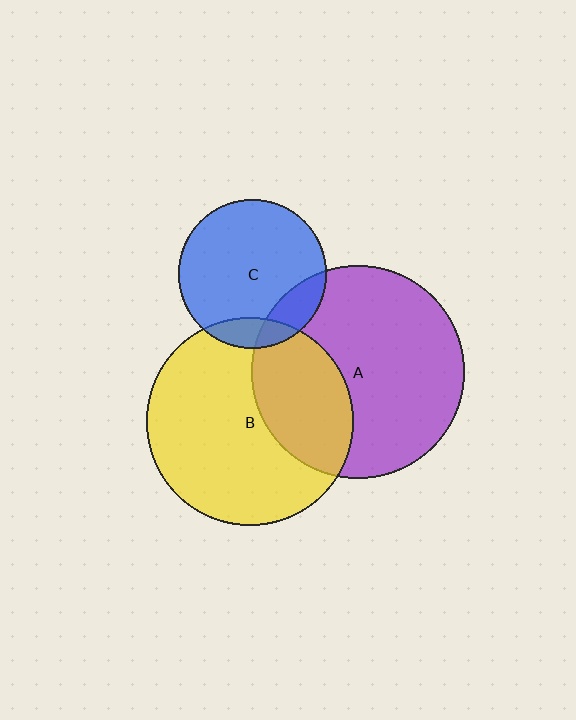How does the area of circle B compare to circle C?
Approximately 2.0 times.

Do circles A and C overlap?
Yes.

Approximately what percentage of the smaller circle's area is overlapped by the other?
Approximately 15%.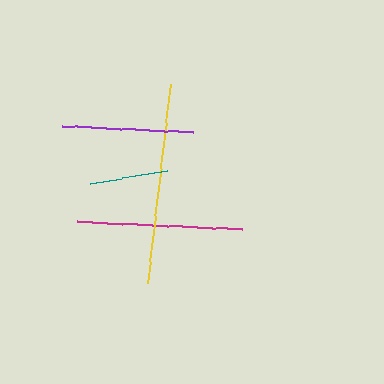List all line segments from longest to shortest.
From longest to shortest: yellow, magenta, purple, teal.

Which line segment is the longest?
The yellow line is the longest at approximately 200 pixels.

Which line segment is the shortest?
The teal line is the shortest at approximately 78 pixels.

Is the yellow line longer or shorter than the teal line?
The yellow line is longer than the teal line.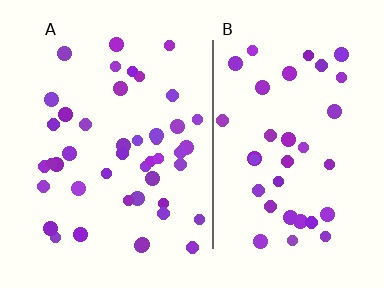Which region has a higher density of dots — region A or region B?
A (the left).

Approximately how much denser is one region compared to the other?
Approximately 1.2× — region A over region B.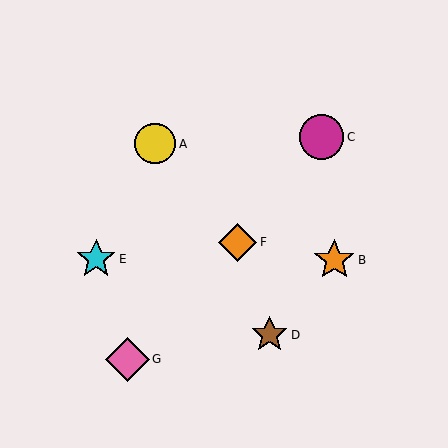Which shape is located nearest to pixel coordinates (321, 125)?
The magenta circle (labeled C) at (321, 137) is nearest to that location.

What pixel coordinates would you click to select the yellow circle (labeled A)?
Click at (155, 144) to select the yellow circle A.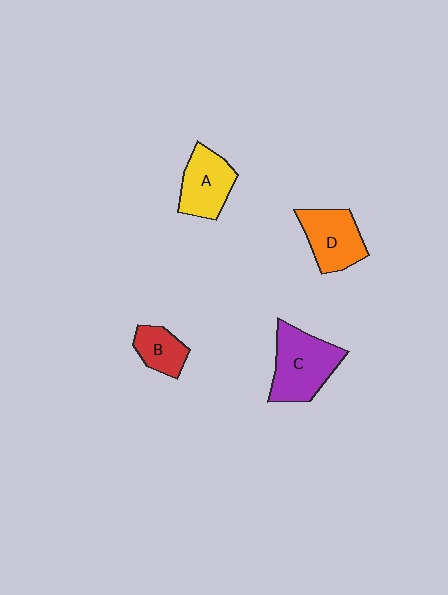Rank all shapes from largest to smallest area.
From largest to smallest: C (purple), D (orange), A (yellow), B (red).